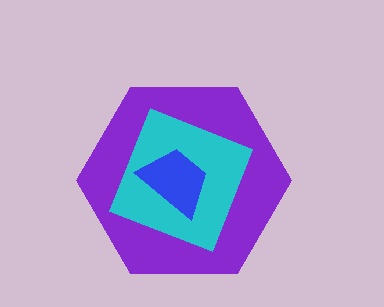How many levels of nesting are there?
3.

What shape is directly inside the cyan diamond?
The blue trapezoid.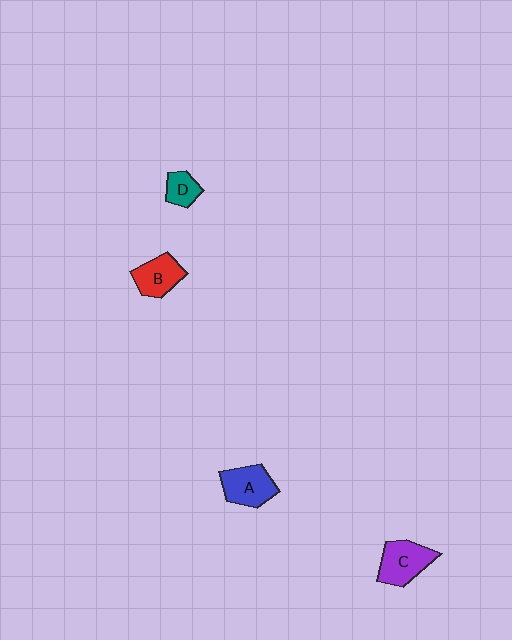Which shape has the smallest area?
Shape D (teal).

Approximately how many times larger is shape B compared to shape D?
Approximately 1.6 times.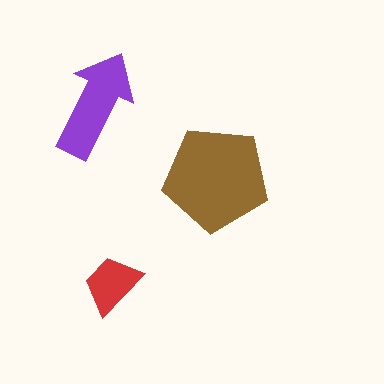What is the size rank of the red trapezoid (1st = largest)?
3rd.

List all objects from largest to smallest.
The brown pentagon, the purple arrow, the red trapezoid.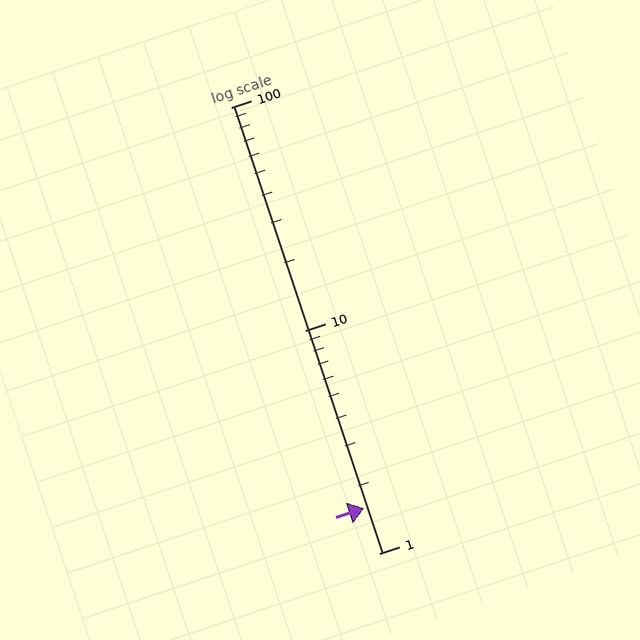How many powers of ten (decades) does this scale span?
The scale spans 2 decades, from 1 to 100.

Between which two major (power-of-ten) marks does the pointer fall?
The pointer is between 1 and 10.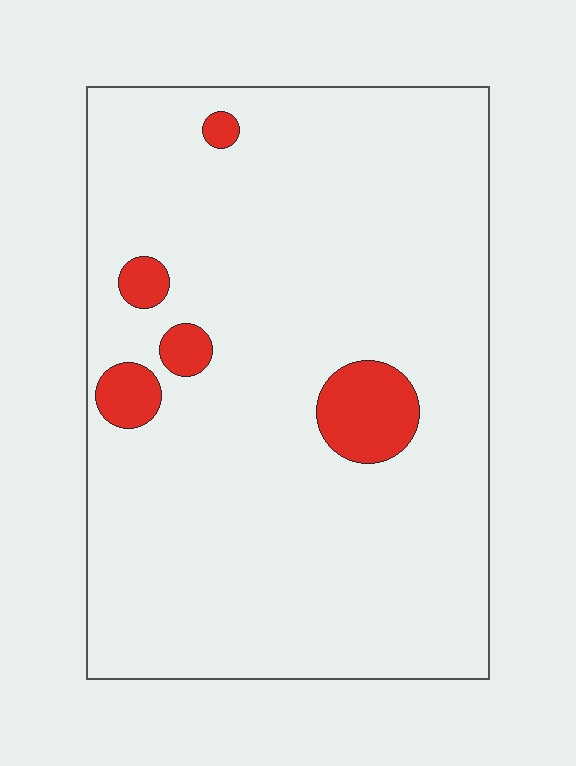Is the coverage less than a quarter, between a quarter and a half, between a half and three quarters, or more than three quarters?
Less than a quarter.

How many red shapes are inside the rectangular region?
5.